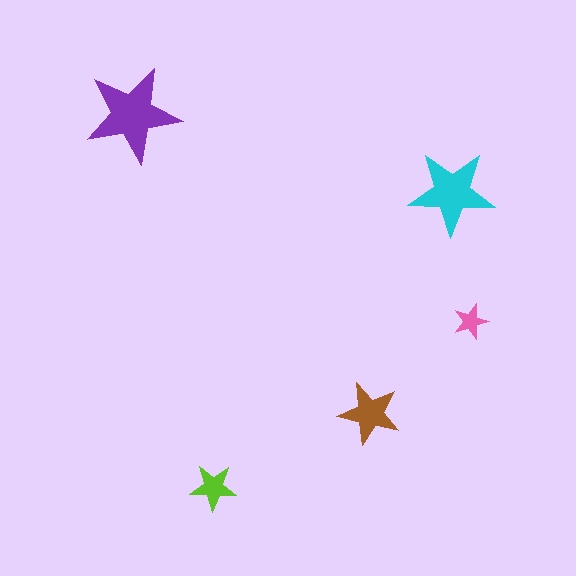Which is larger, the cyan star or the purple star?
The purple one.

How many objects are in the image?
There are 5 objects in the image.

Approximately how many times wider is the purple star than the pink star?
About 2.5 times wider.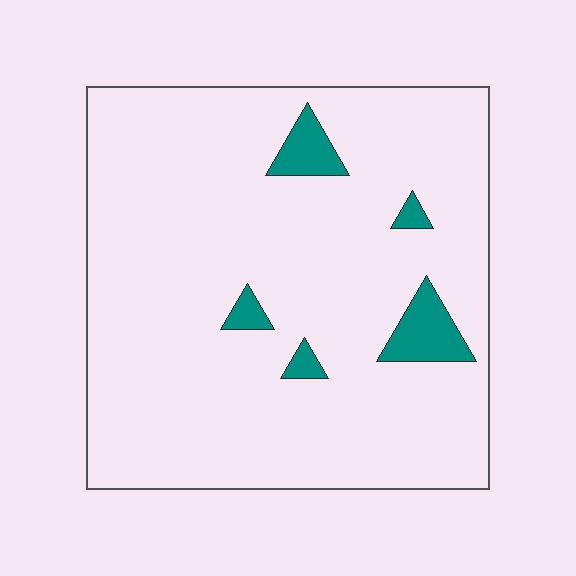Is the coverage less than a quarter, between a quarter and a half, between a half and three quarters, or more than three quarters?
Less than a quarter.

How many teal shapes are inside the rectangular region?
5.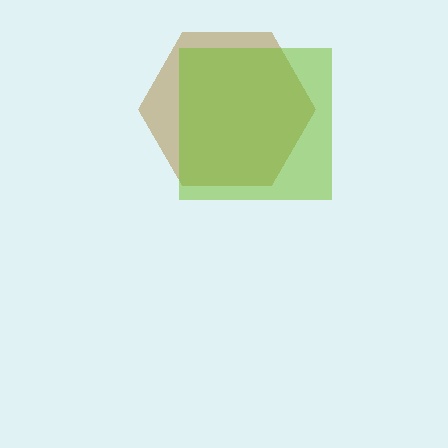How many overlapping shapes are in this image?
There are 2 overlapping shapes in the image.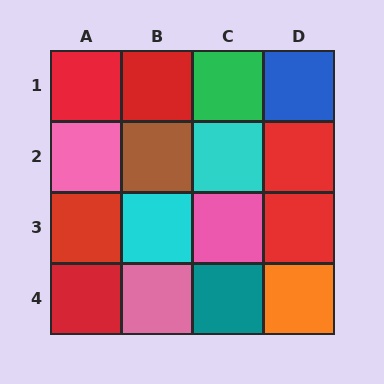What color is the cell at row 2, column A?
Pink.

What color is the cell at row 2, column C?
Cyan.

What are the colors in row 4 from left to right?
Red, pink, teal, orange.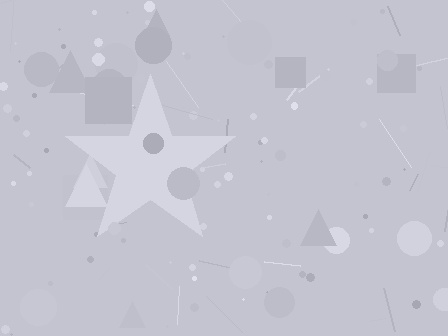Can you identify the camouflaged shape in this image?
The camouflaged shape is a star.